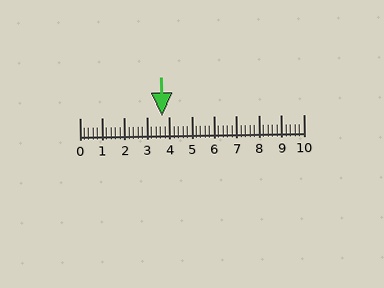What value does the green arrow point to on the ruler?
The green arrow points to approximately 3.7.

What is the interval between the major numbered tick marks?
The major tick marks are spaced 1 units apart.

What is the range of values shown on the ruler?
The ruler shows values from 0 to 10.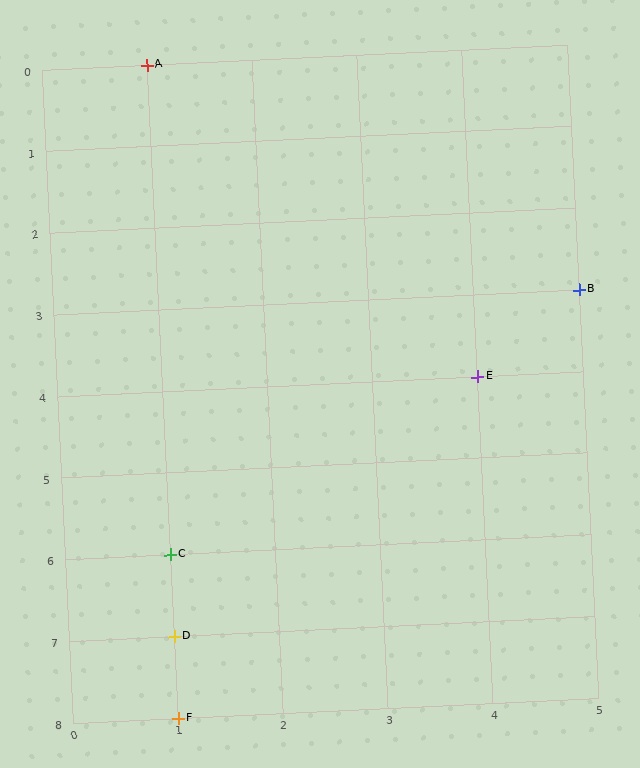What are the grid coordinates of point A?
Point A is at grid coordinates (1, 0).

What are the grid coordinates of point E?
Point E is at grid coordinates (4, 4).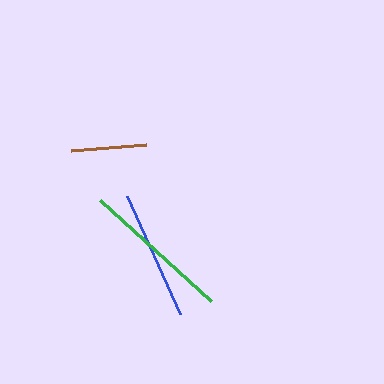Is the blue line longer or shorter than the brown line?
The blue line is longer than the brown line.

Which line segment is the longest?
The green line is the longest at approximately 150 pixels.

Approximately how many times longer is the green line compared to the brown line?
The green line is approximately 2.0 times the length of the brown line.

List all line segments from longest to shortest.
From longest to shortest: green, blue, brown.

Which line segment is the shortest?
The brown line is the shortest at approximately 75 pixels.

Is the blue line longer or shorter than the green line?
The green line is longer than the blue line.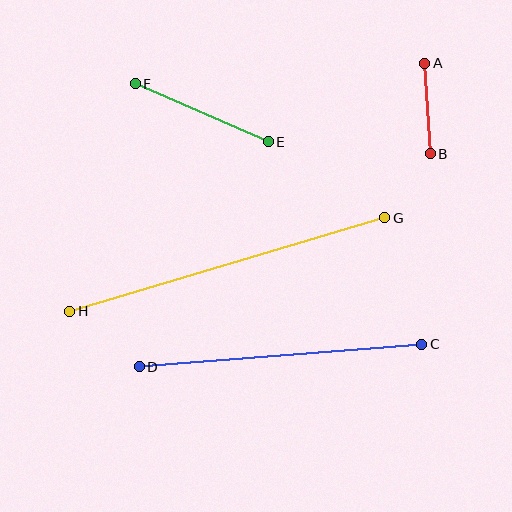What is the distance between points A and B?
The distance is approximately 91 pixels.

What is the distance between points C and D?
The distance is approximately 284 pixels.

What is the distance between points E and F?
The distance is approximately 145 pixels.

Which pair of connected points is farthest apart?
Points G and H are farthest apart.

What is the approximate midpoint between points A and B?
The midpoint is at approximately (427, 109) pixels.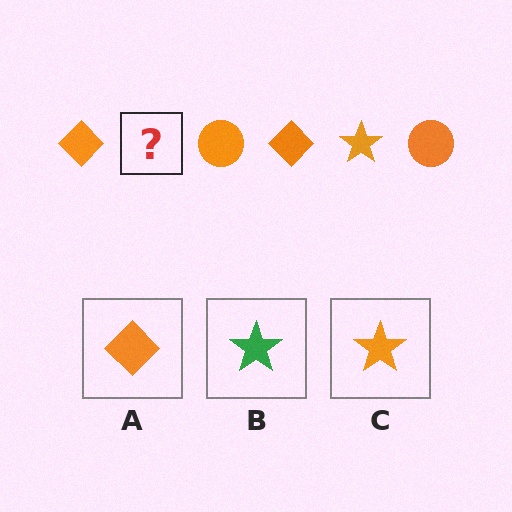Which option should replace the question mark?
Option C.